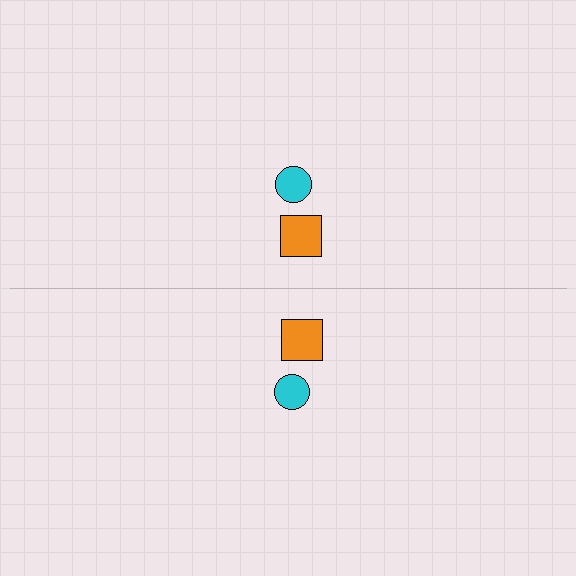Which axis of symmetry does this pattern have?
The pattern has a horizontal axis of symmetry running through the center of the image.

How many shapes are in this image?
There are 4 shapes in this image.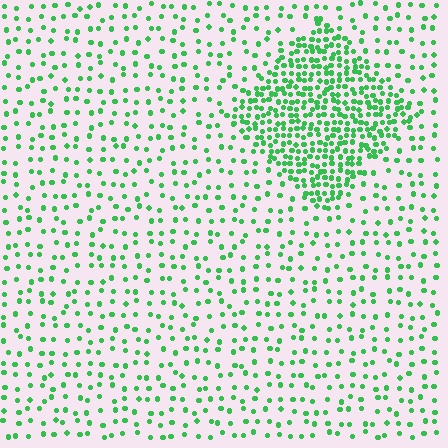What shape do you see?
I see a diamond.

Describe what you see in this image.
The image contains small green elements arranged at two different densities. A diamond-shaped region is visible where the elements are more densely packed than the surrounding area.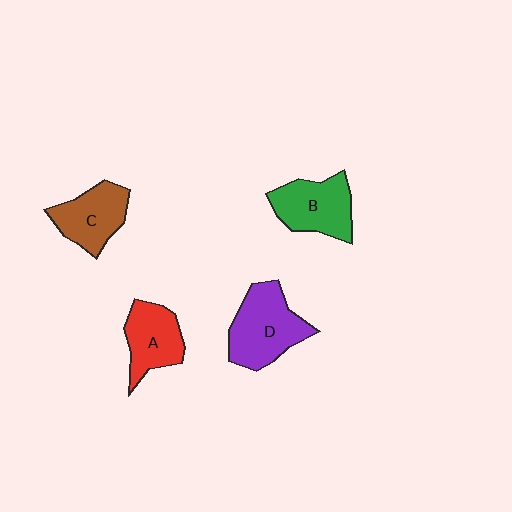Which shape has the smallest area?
Shape A (red).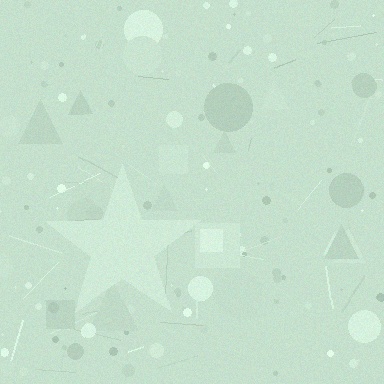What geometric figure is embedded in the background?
A star is embedded in the background.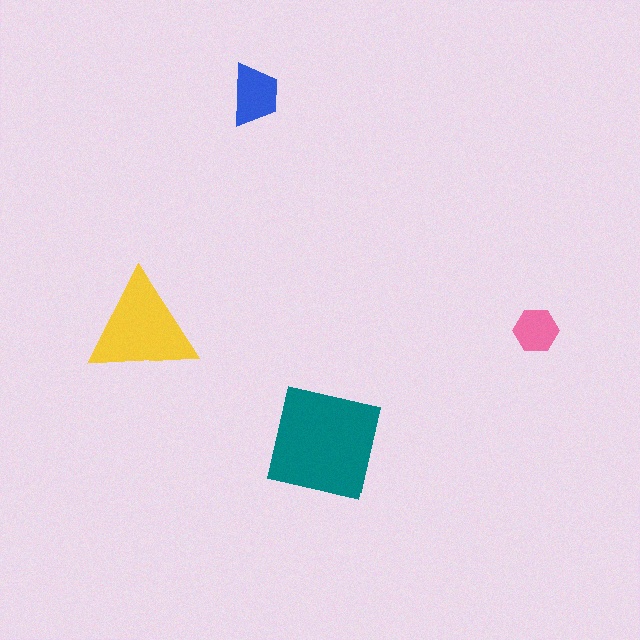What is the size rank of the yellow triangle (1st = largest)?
2nd.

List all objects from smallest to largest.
The pink hexagon, the blue trapezoid, the yellow triangle, the teal square.